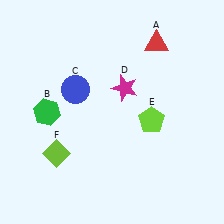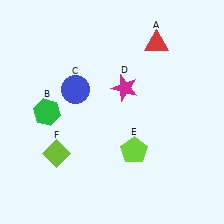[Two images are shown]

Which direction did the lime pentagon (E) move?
The lime pentagon (E) moved down.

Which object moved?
The lime pentagon (E) moved down.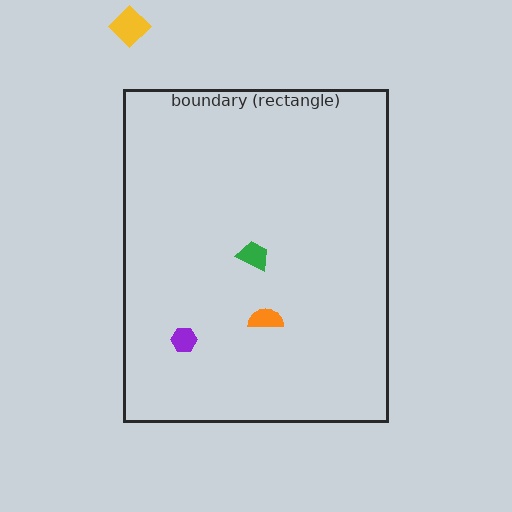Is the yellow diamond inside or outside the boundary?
Outside.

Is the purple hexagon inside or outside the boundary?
Inside.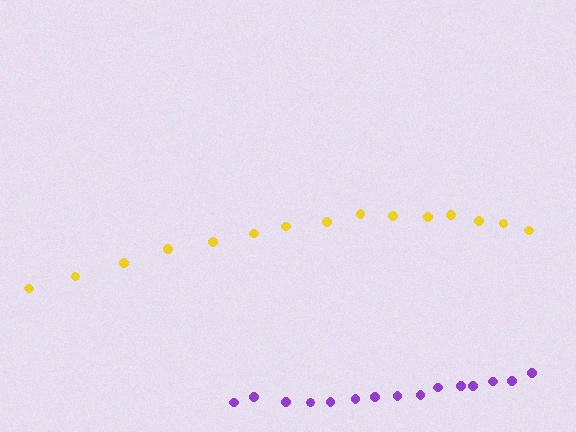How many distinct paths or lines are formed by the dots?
There are 2 distinct paths.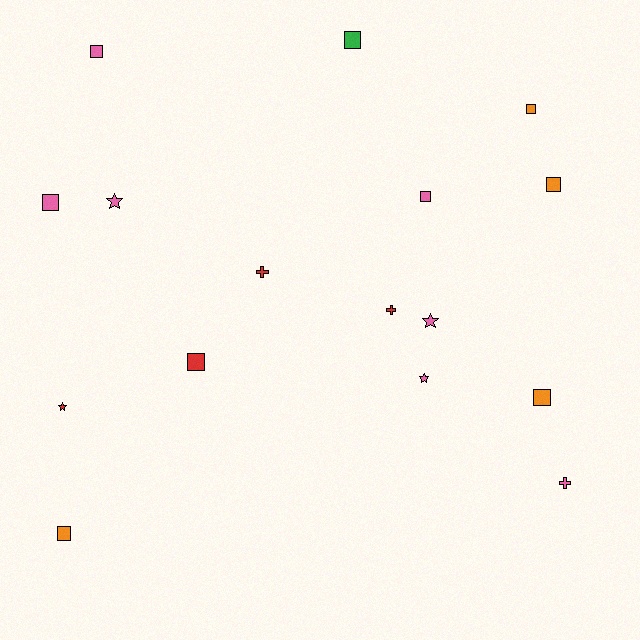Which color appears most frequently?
Pink, with 7 objects.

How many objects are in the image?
There are 16 objects.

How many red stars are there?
There is 1 red star.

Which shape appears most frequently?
Square, with 9 objects.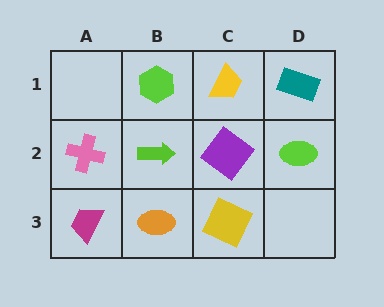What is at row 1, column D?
A teal rectangle.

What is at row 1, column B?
A lime hexagon.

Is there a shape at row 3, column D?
No, that cell is empty.